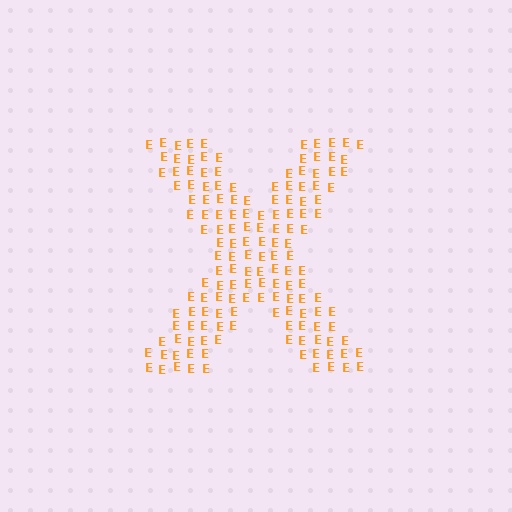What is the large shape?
The large shape is the letter X.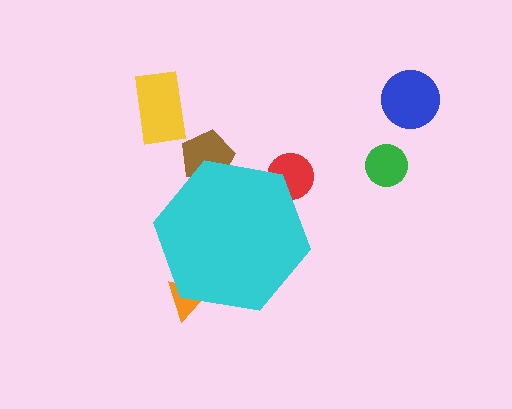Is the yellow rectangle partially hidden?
No, the yellow rectangle is fully visible.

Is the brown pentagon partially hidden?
Yes, the brown pentagon is partially hidden behind the cyan hexagon.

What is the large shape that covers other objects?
A cyan hexagon.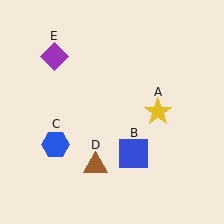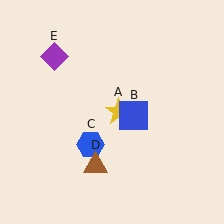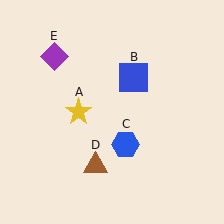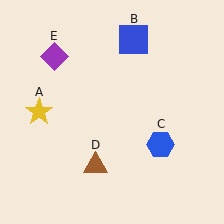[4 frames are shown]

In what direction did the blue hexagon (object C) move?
The blue hexagon (object C) moved right.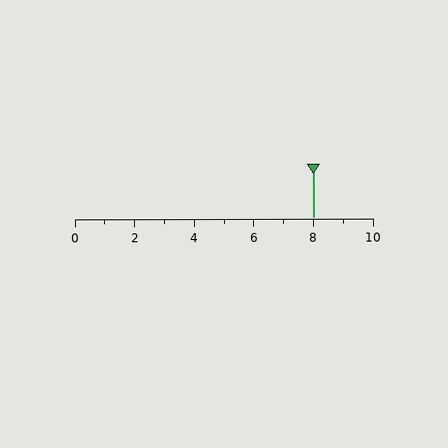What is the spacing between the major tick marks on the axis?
The major ticks are spaced 2 apart.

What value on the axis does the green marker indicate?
The marker indicates approximately 8.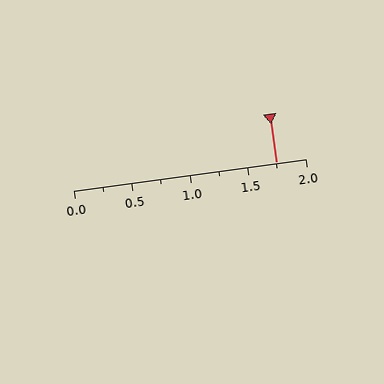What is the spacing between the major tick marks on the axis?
The major ticks are spaced 0.5 apart.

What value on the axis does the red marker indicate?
The marker indicates approximately 1.75.